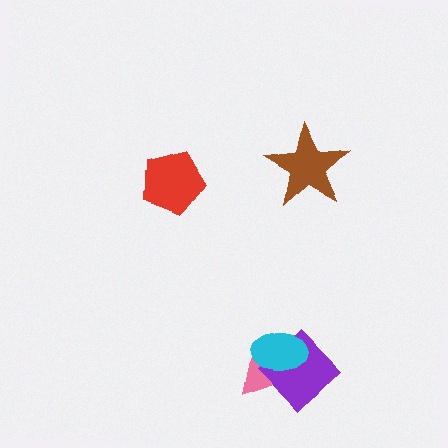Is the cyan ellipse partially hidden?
No, no other shape covers it.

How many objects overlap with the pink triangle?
2 objects overlap with the pink triangle.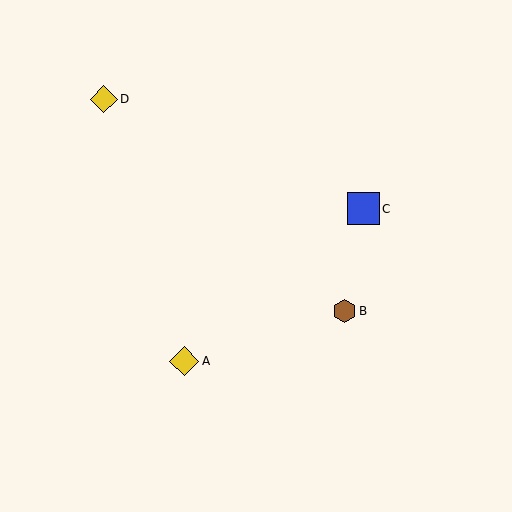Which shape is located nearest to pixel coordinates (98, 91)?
The yellow diamond (labeled D) at (104, 99) is nearest to that location.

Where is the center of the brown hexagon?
The center of the brown hexagon is at (345, 311).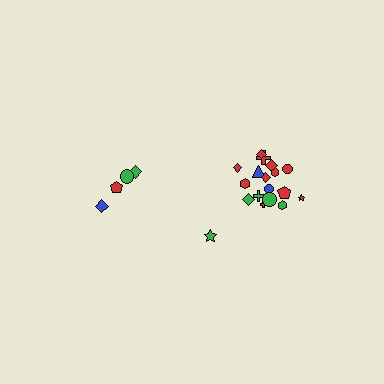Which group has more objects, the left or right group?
The right group.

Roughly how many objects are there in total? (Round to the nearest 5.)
Roughly 20 objects in total.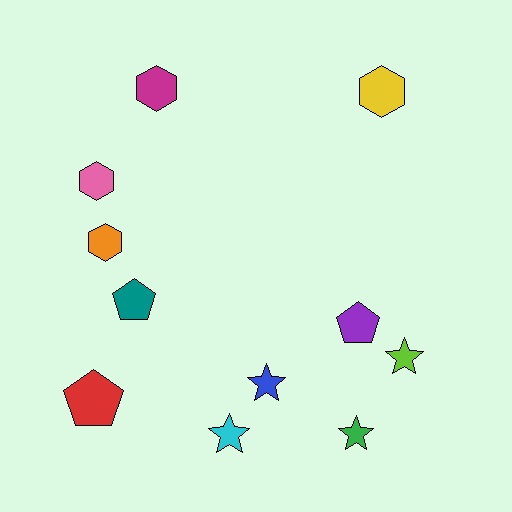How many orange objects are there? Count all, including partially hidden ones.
There is 1 orange object.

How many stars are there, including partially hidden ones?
There are 4 stars.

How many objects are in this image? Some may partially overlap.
There are 11 objects.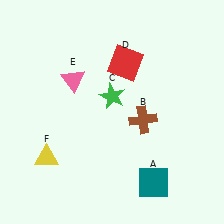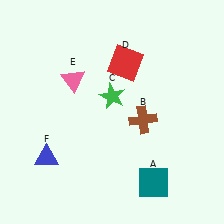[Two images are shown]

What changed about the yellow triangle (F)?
In Image 1, F is yellow. In Image 2, it changed to blue.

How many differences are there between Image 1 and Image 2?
There is 1 difference between the two images.